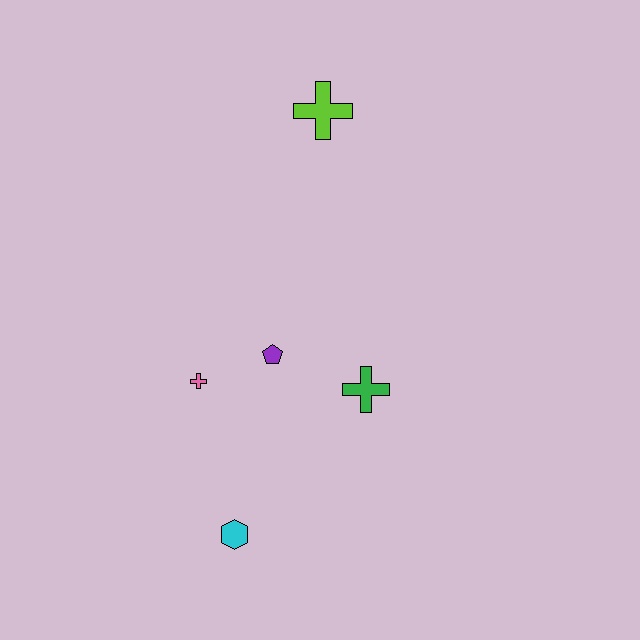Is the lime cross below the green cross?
No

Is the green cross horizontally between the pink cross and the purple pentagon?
No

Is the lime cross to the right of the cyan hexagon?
Yes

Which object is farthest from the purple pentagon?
The lime cross is farthest from the purple pentagon.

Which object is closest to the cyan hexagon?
The pink cross is closest to the cyan hexagon.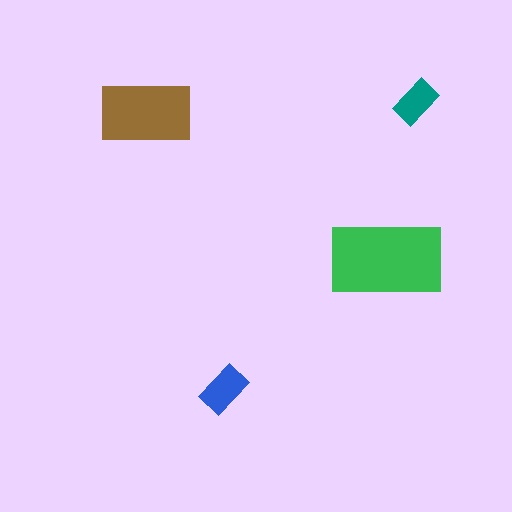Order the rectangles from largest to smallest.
the green one, the brown one, the blue one, the teal one.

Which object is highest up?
The teal rectangle is topmost.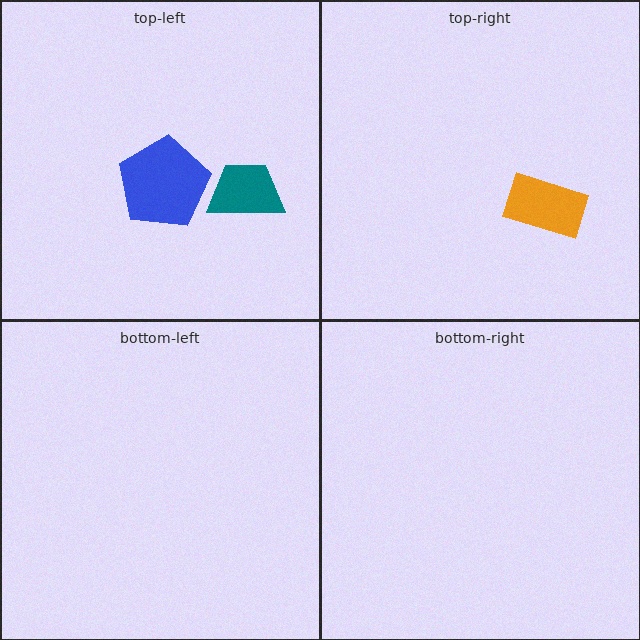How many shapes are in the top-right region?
1.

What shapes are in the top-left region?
The teal trapezoid, the blue pentagon.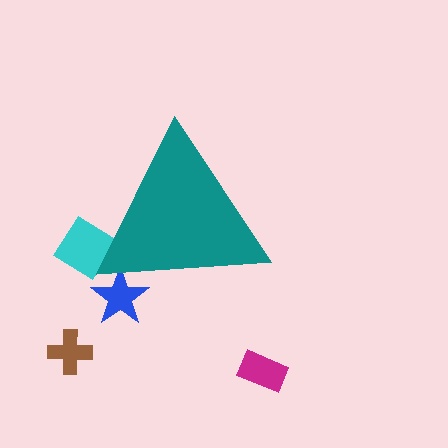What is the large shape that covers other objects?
A teal triangle.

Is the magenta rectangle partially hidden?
No, the magenta rectangle is fully visible.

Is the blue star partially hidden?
Yes, the blue star is partially hidden behind the teal triangle.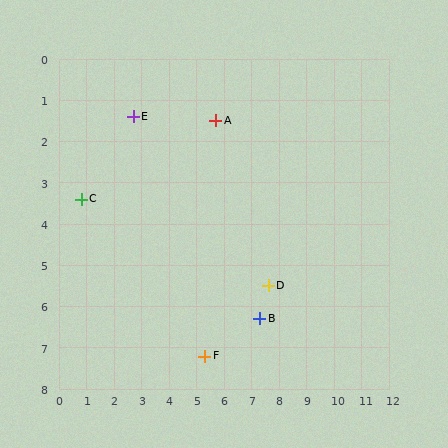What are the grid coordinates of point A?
Point A is at approximately (5.7, 1.5).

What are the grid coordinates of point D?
Point D is at approximately (7.6, 5.5).